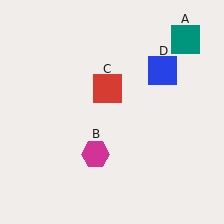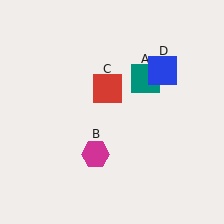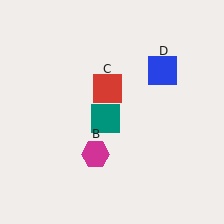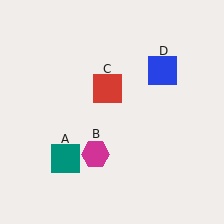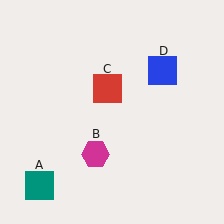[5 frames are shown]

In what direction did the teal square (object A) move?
The teal square (object A) moved down and to the left.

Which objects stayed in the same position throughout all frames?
Magenta hexagon (object B) and red square (object C) and blue square (object D) remained stationary.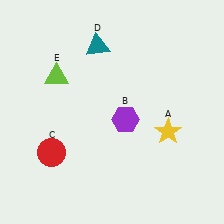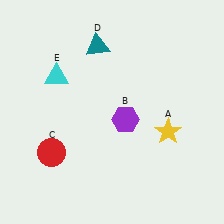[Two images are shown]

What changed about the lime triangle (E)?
In Image 1, E is lime. In Image 2, it changed to cyan.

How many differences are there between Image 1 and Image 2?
There is 1 difference between the two images.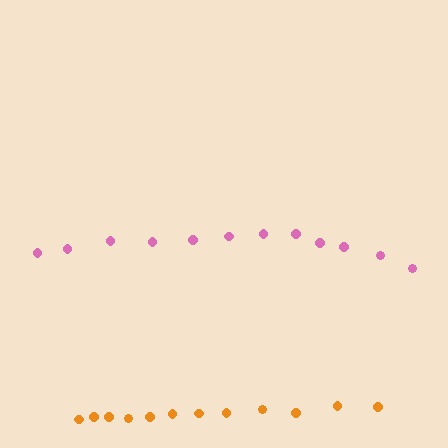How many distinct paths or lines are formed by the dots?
There are 2 distinct paths.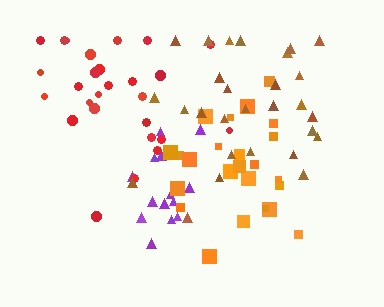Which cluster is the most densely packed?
Orange.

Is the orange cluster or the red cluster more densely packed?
Orange.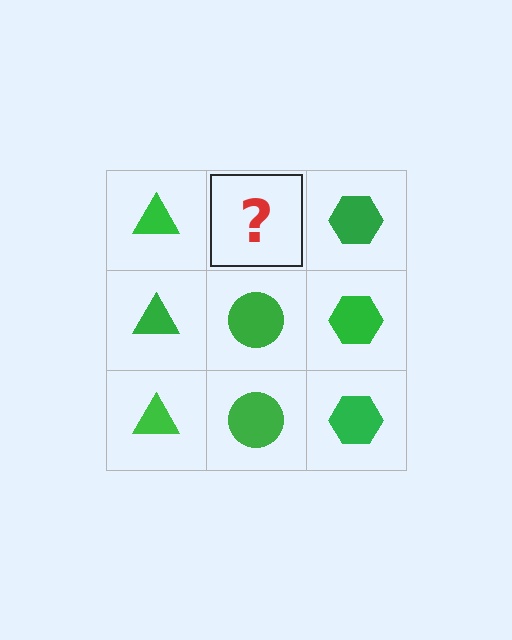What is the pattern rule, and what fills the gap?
The rule is that each column has a consistent shape. The gap should be filled with a green circle.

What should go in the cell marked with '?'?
The missing cell should contain a green circle.